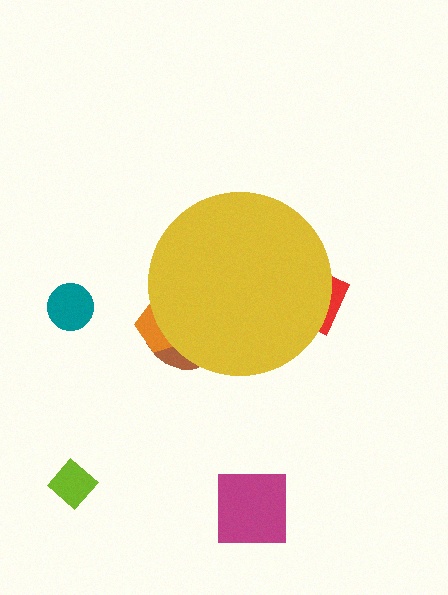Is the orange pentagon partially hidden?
Yes, the orange pentagon is partially hidden behind the yellow circle.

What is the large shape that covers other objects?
A yellow circle.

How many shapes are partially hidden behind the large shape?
3 shapes are partially hidden.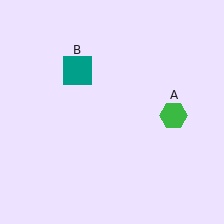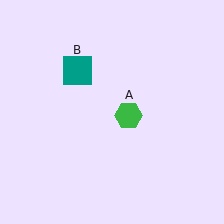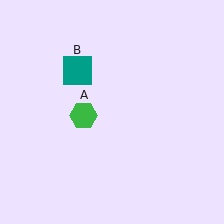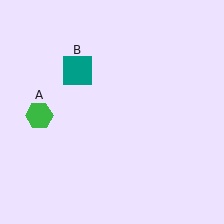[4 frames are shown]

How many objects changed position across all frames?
1 object changed position: green hexagon (object A).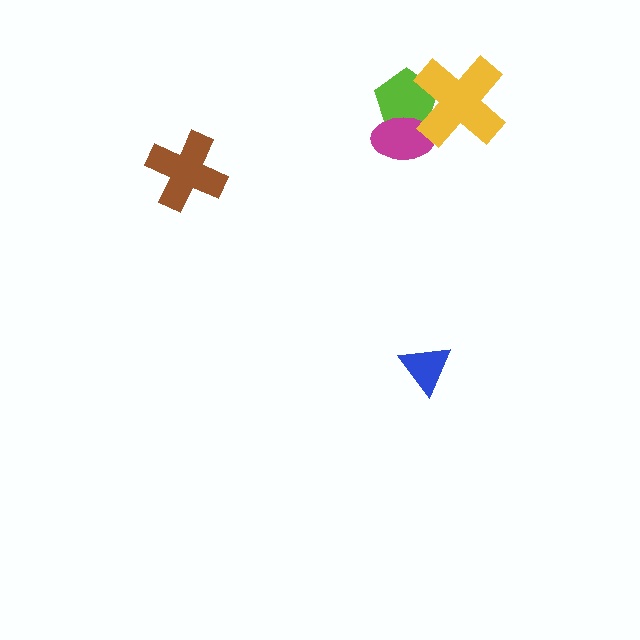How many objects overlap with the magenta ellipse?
2 objects overlap with the magenta ellipse.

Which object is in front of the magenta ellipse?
The yellow cross is in front of the magenta ellipse.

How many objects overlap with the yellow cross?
2 objects overlap with the yellow cross.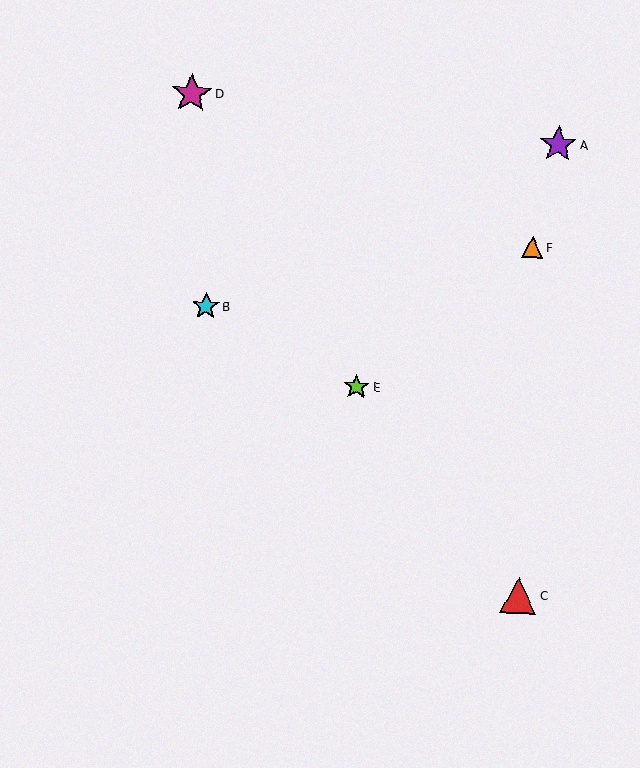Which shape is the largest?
The magenta star (labeled D) is the largest.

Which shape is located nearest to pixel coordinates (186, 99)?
The magenta star (labeled D) at (192, 93) is nearest to that location.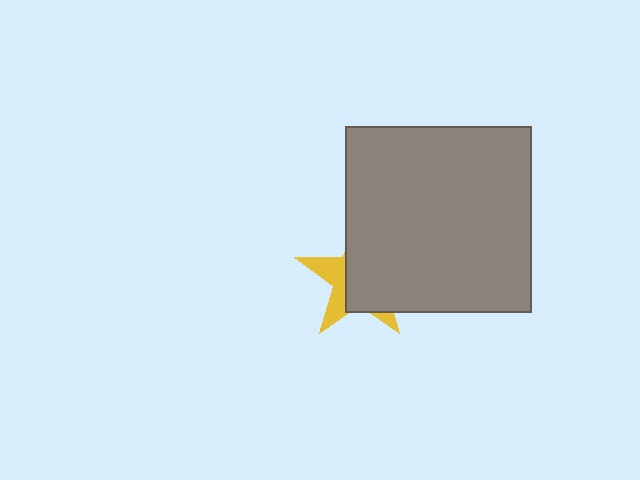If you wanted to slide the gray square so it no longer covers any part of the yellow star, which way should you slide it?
Slide it right — that is the most direct way to separate the two shapes.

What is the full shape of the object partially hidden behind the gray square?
The partially hidden object is a yellow star.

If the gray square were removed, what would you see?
You would see the complete yellow star.